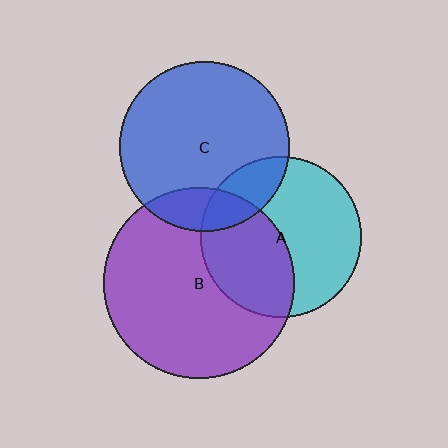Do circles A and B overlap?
Yes.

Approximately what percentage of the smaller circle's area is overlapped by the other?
Approximately 40%.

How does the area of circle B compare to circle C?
Approximately 1.3 times.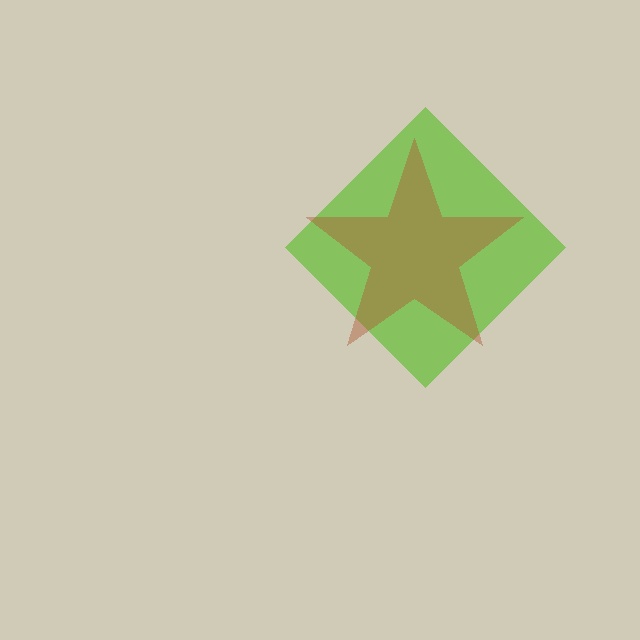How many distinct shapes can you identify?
There are 2 distinct shapes: a lime diamond, a brown star.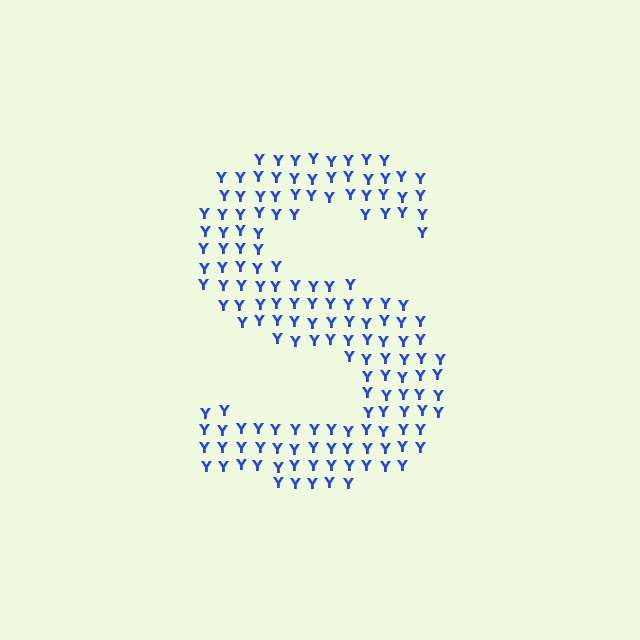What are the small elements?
The small elements are letter Y's.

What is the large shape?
The large shape is the letter S.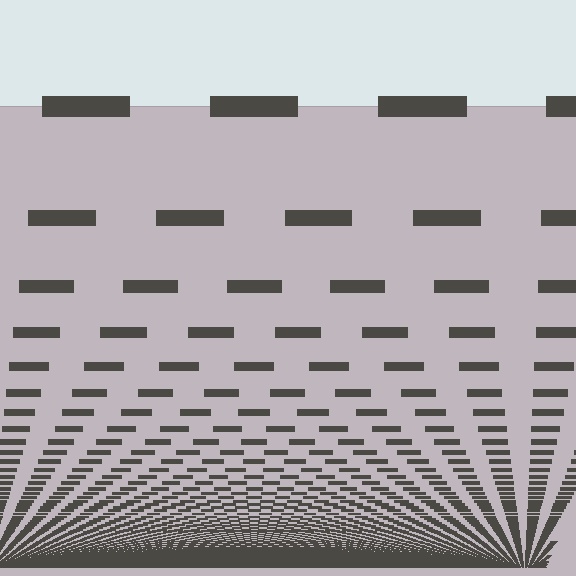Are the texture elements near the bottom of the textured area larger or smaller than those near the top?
Smaller. The gradient is inverted — elements near the bottom are smaller and denser.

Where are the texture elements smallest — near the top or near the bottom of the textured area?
Near the bottom.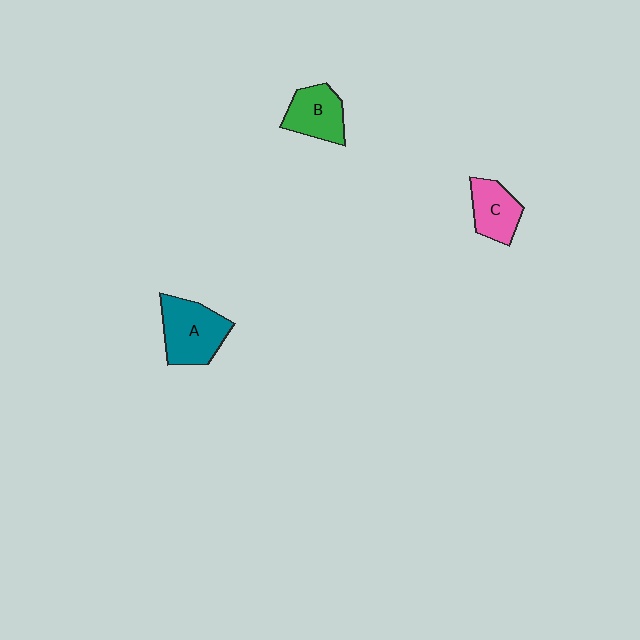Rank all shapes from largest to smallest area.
From largest to smallest: A (teal), B (green), C (pink).